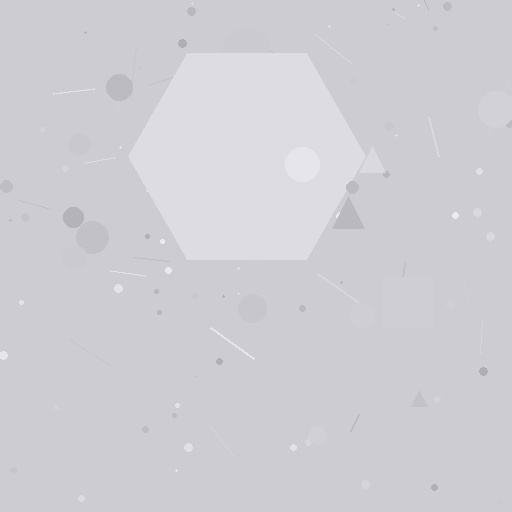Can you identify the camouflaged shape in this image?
The camouflaged shape is a hexagon.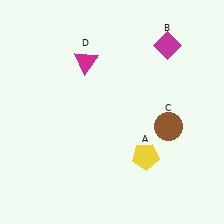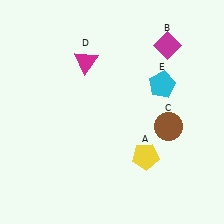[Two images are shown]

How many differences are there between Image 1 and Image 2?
There is 1 difference between the two images.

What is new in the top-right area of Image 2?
A cyan pentagon (E) was added in the top-right area of Image 2.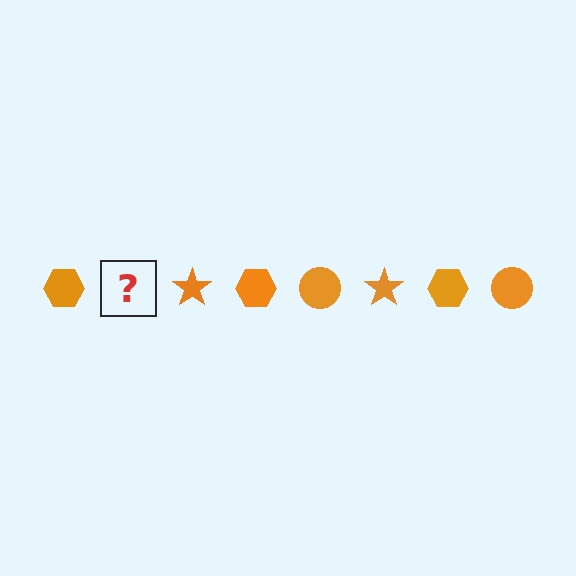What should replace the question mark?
The question mark should be replaced with an orange circle.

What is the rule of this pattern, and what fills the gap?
The rule is that the pattern cycles through hexagon, circle, star shapes in orange. The gap should be filled with an orange circle.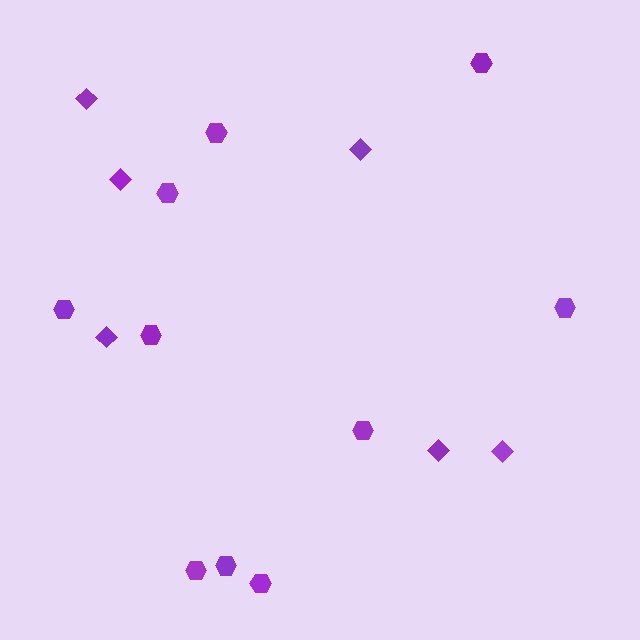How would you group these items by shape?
There are 2 groups: one group of diamonds (6) and one group of hexagons (10).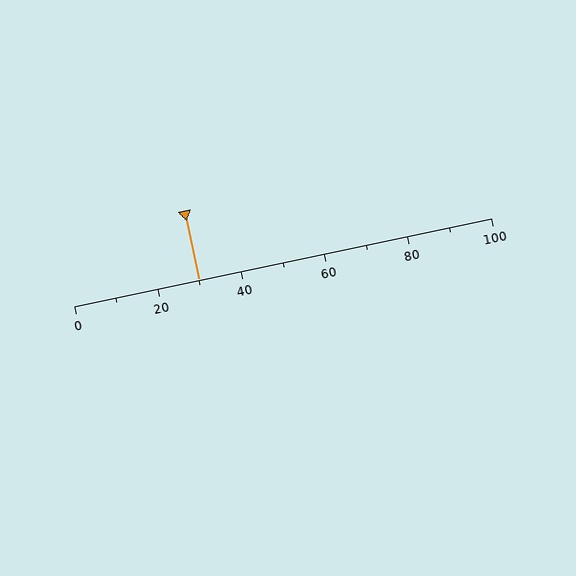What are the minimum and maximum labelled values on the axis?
The axis runs from 0 to 100.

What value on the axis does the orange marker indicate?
The marker indicates approximately 30.